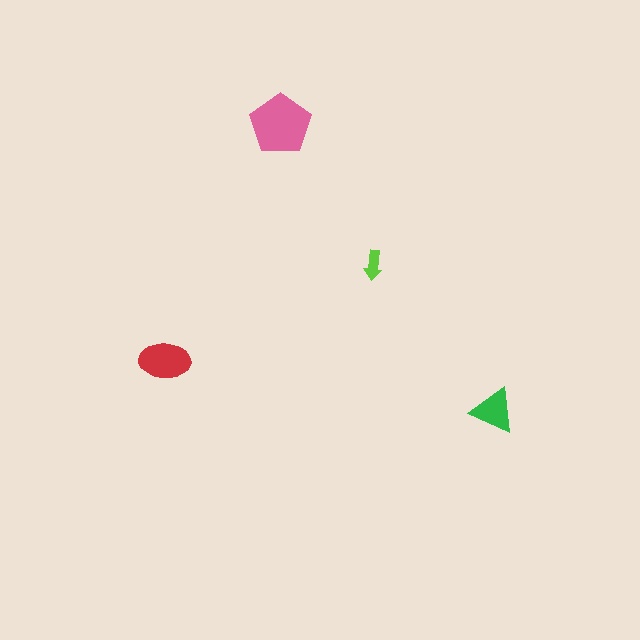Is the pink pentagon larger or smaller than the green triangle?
Larger.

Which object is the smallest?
The lime arrow.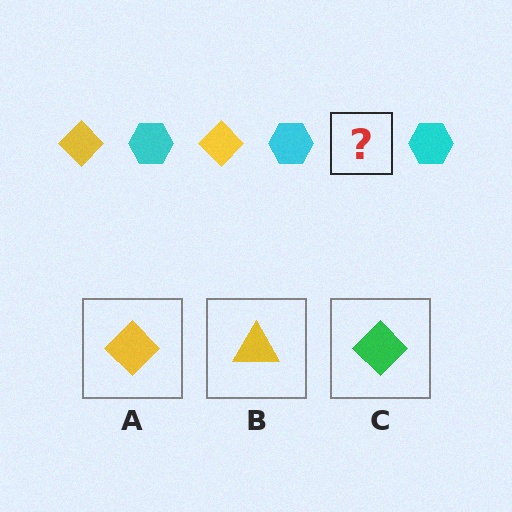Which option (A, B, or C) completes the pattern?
A.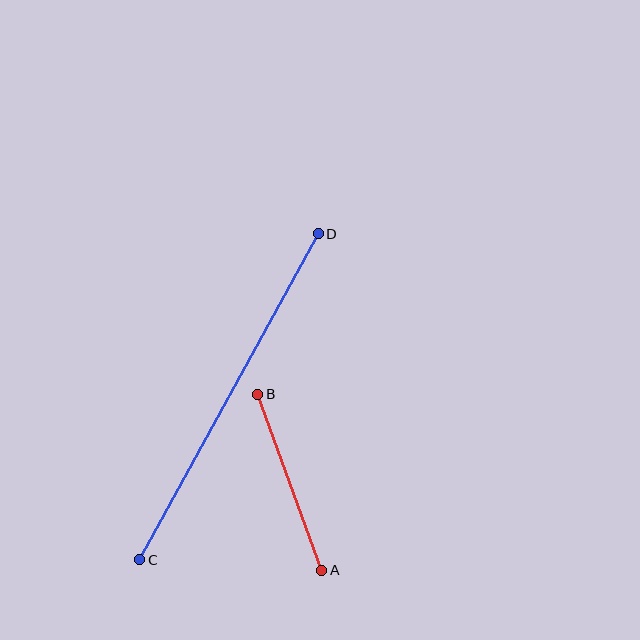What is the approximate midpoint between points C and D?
The midpoint is at approximately (229, 397) pixels.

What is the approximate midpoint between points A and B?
The midpoint is at approximately (290, 482) pixels.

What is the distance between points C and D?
The distance is approximately 372 pixels.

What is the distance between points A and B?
The distance is approximately 187 pixels.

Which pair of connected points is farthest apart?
Points C and D are farthest apart.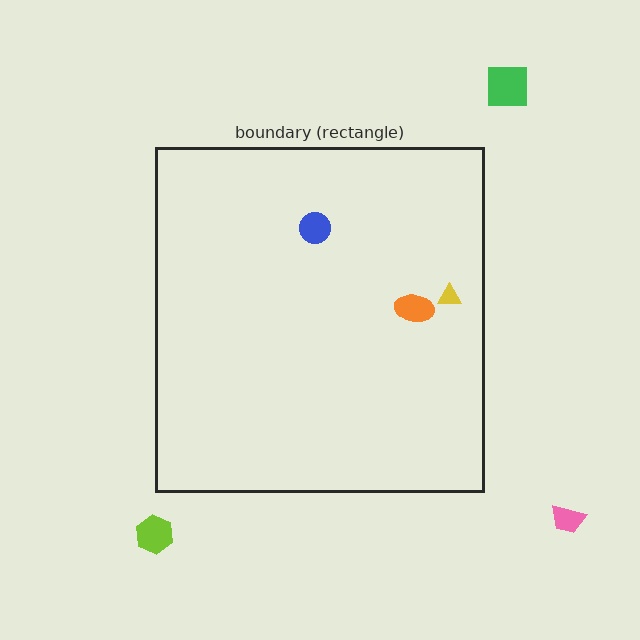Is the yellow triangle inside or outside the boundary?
Inside.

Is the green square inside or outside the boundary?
Outside.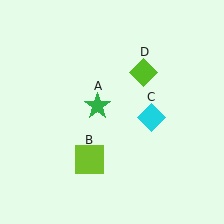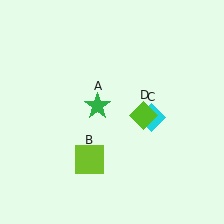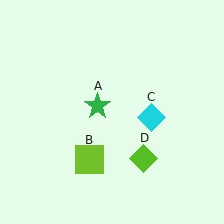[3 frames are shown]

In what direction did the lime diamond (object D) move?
The lime diamond (object D) moved down.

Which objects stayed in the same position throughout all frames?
Green star (object A) and lime square (object B) and cyan diamond (object C) remained stationary.